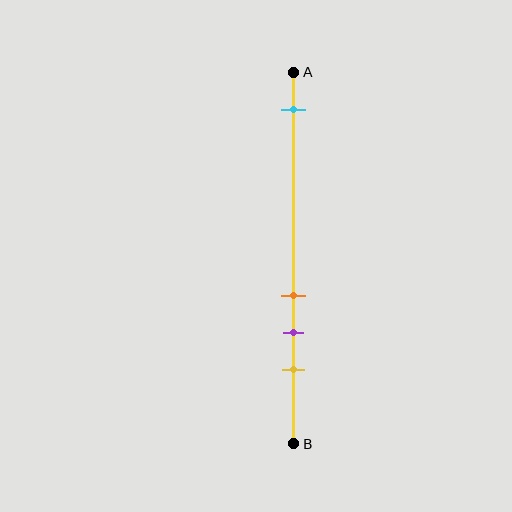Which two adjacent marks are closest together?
The orange and purple marks are the closest adjacent pair.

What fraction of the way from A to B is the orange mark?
The orange mark is approximately 60% (0.6) of the way from A to B.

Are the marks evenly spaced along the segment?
No, the marks are not evenly spaced.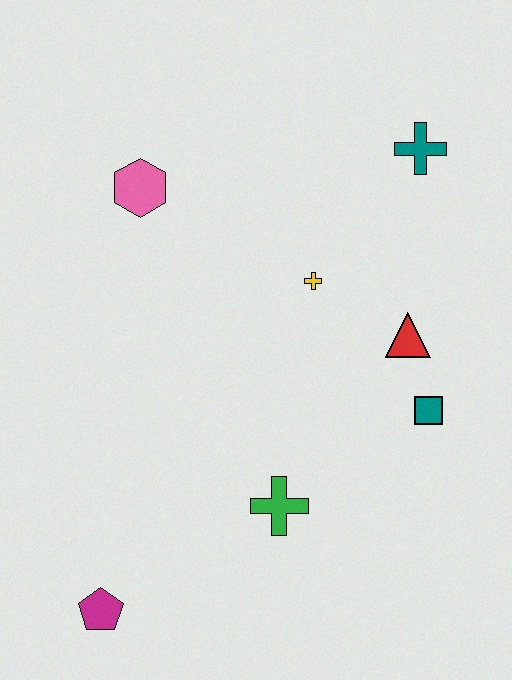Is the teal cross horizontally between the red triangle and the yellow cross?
No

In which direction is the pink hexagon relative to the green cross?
The pink hexagon is above the green cross.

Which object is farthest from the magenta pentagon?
The teal cross is farthest from the magenta pentagon.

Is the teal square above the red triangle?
No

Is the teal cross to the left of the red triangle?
No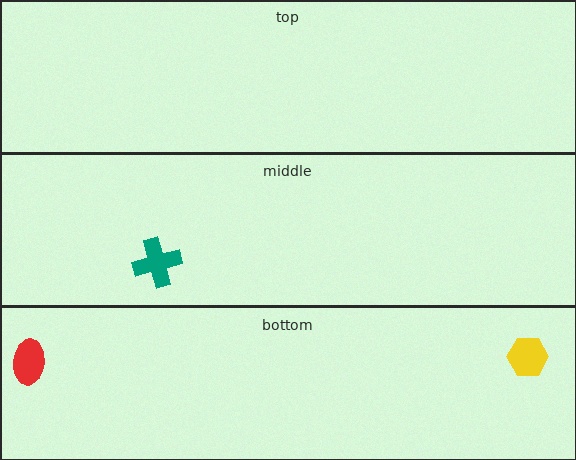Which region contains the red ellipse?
The bottom region.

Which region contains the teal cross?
The middle region.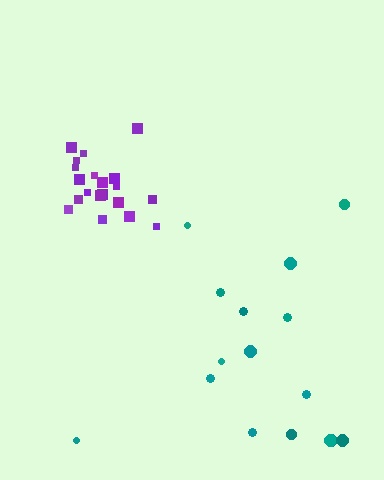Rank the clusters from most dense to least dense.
purple, teal.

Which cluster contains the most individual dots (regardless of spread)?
Purple (20).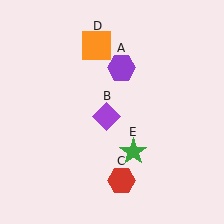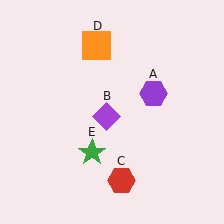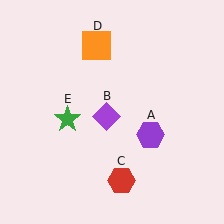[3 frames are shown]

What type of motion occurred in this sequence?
The purple hexagon (object A), green star (object E) rotated clockwise around the center of the scene.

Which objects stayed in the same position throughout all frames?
Purple diamond (object B) and red hexagon (object C) and orange square (object D) remained stationary.